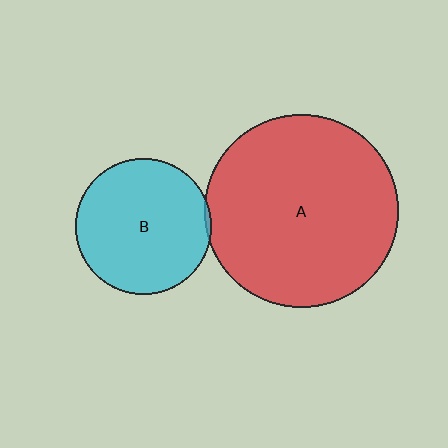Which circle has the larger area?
Circle A (red).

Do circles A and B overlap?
Yes.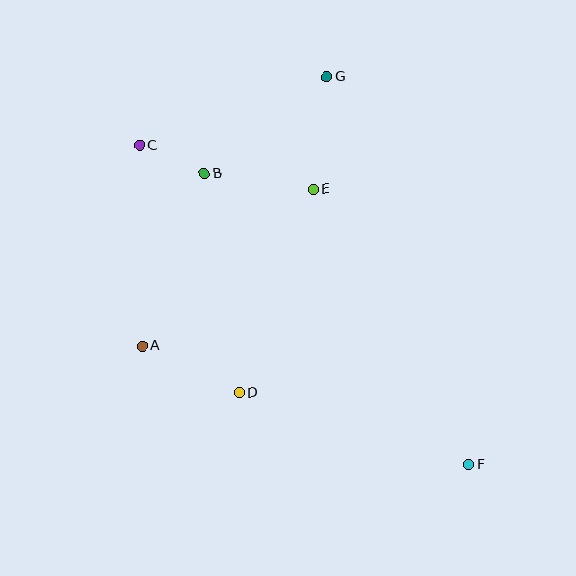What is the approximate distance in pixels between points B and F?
The distance between B and F is approximately 393 pixels.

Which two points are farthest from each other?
Points C and F are farthest from each other.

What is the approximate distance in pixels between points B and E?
The distance between B and E is approximately 110 pixels.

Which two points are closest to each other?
Points B and C are closest to each other.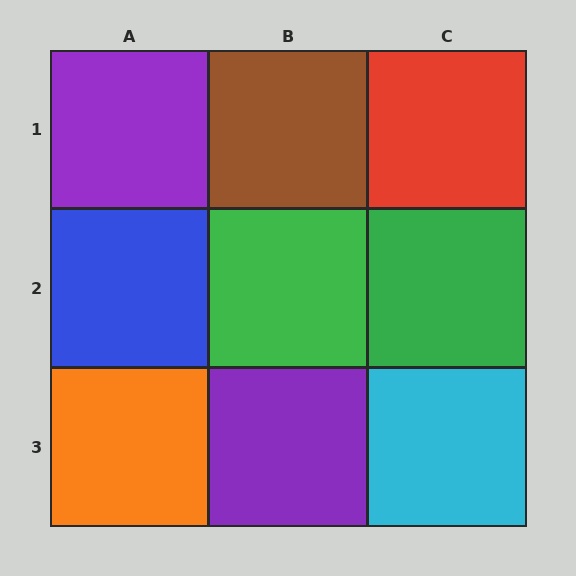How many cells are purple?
2 cells are purple.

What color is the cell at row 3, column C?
Cyan.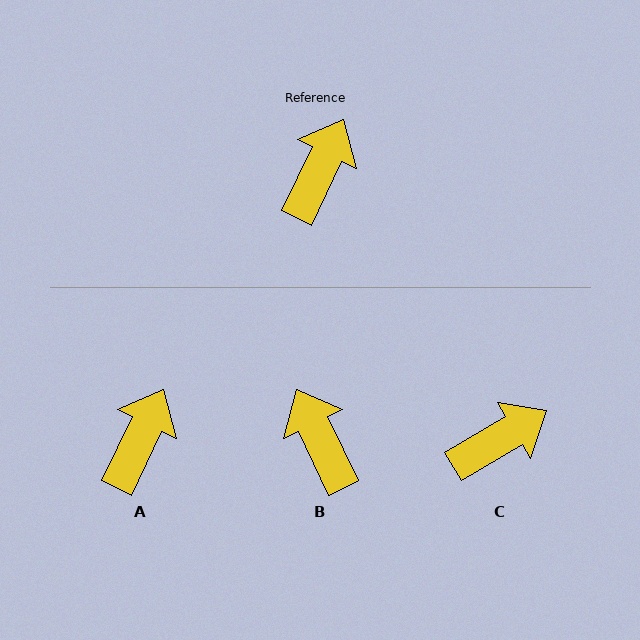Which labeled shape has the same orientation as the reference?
A.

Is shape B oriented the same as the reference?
No, it is off by about 51 degrees.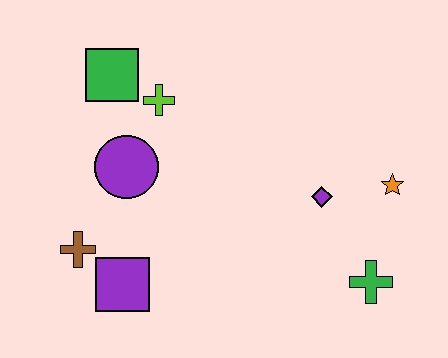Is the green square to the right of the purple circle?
No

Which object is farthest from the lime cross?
The green cross is farthest from the lime cross.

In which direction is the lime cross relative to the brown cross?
The lime cross is above the brown cross.